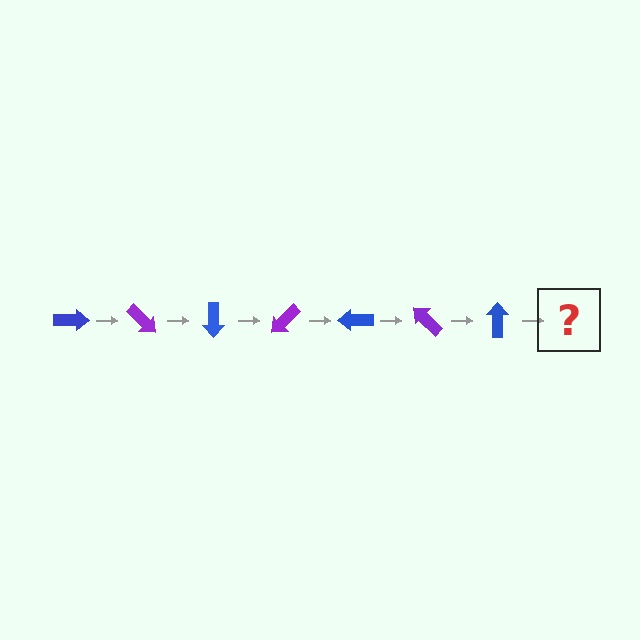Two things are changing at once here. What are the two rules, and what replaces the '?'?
The two rules are that it rotates 45 degrees each step and the color cycles through blue and purple. The '?' should be a purple arrow, rotated 315 degrees from the start.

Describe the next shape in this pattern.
It should be a purple arrow, rotated 315 degrees from the start.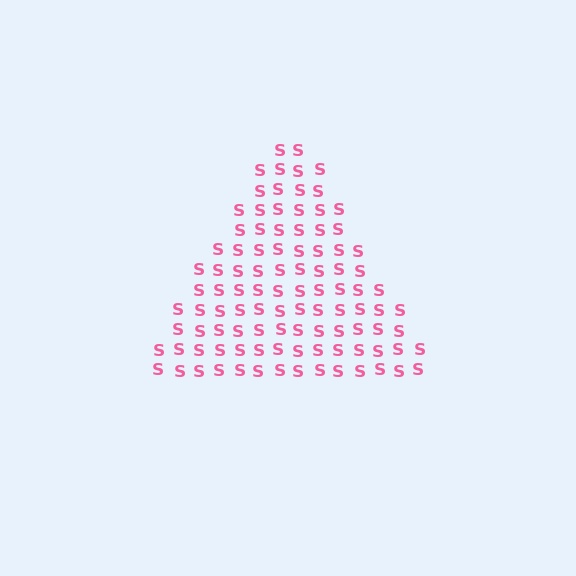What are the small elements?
The small elements are letter S's.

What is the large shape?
The large shape is a triangle.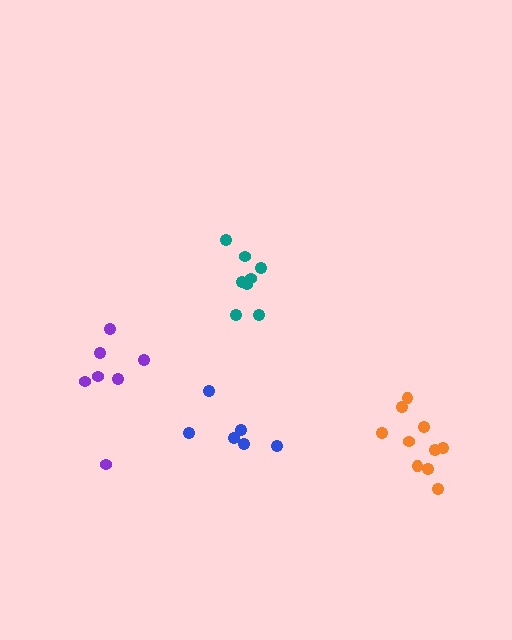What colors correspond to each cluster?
The clusters are colored: blue, teal, purple, orange.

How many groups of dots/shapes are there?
There are 4 groups.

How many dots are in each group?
Group 1: 6 dots, Group 2: 8 dots, Group 3: 7 dots, Group 4: 10 dots (31 total).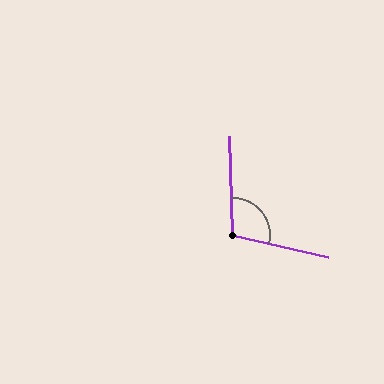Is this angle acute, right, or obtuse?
It is obtuse.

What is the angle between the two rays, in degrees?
Approximately 105 degrees.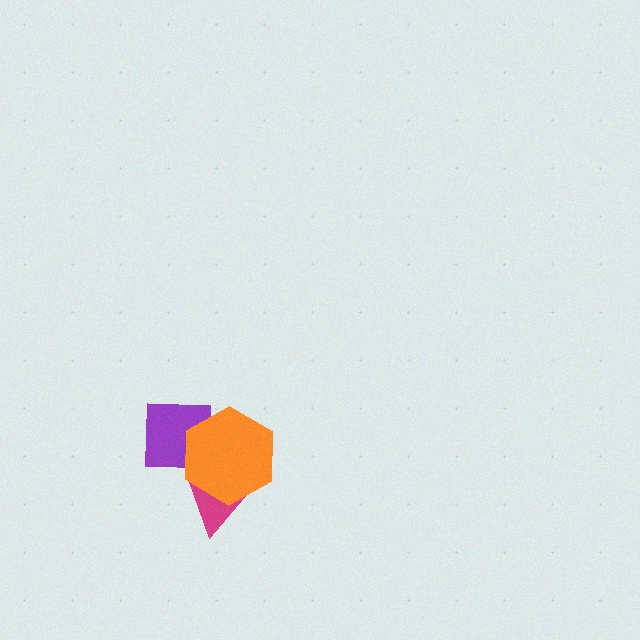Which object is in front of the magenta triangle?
The orange hexagon is in front of the magenta triangle.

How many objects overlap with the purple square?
1 object overlaps with the purple square.